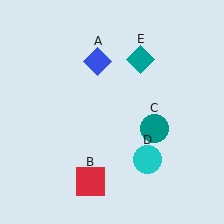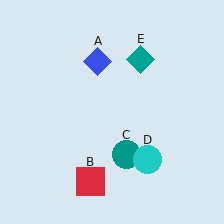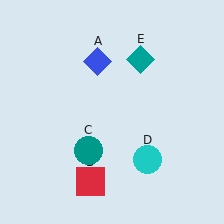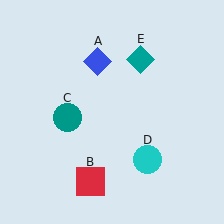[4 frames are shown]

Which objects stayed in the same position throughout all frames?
Blue diamond (object A) and red square (object B) and cyan circle (object D) and teal diamond (object E) remained stationary.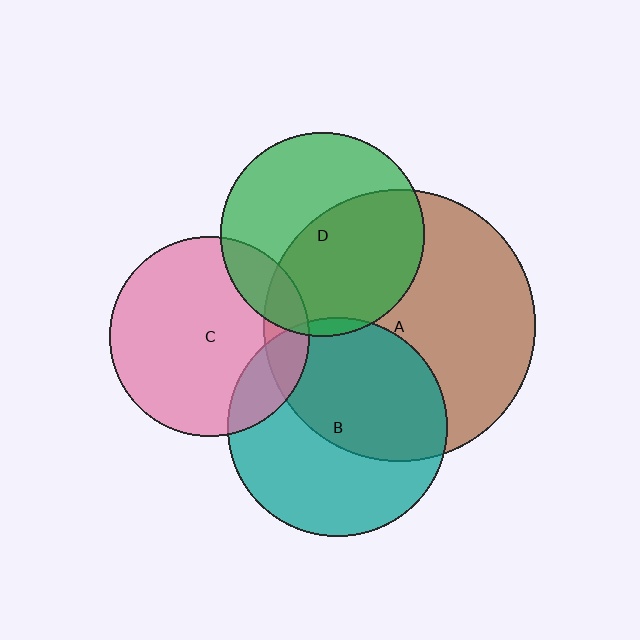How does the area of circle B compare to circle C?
Approximately 1.2 times.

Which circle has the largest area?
Circle A (brown).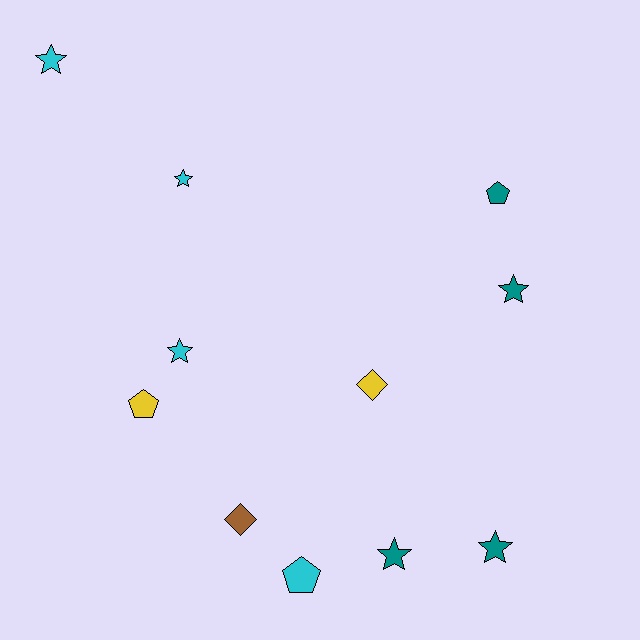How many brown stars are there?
There are no brown stars.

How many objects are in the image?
There are 11 objects.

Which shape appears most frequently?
Star, with 6 objects.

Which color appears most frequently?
Teal, with 4 objects.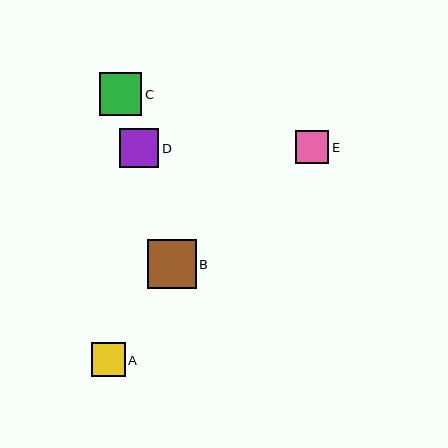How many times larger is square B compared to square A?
Square B is approximately 1.5 times the size of square A.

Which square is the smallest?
Square E is the smallest with a size of approximately 33 pixels.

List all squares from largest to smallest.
From largest to smallest: B, C, D, A, E.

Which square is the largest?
Square B is the largest with a size of approximately 49 pixels.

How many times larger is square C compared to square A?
Square C is approximately 1.3 times the size of square A.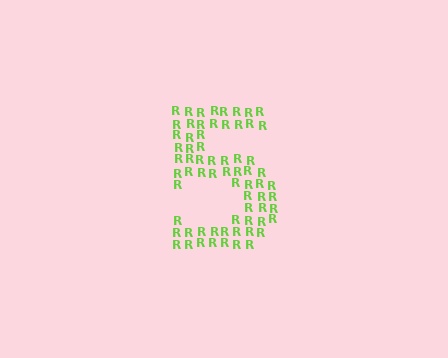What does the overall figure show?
The overall figure shows the digit 5.